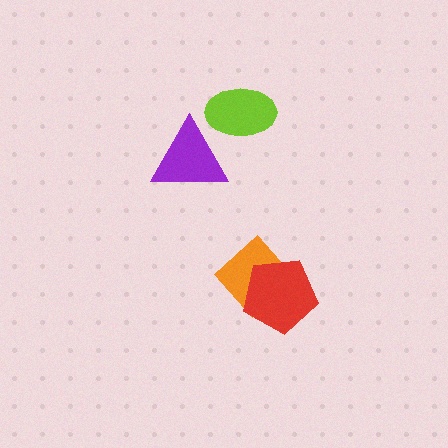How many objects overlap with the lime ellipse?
1 object overlaps with the lime ellipse.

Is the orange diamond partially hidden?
Yes, it is partially covered by another shape.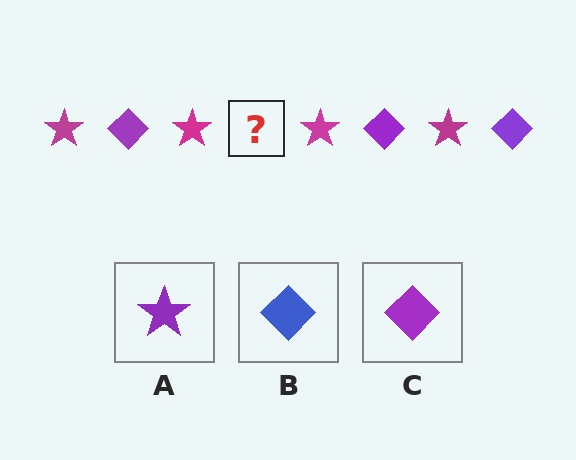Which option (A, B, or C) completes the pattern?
C.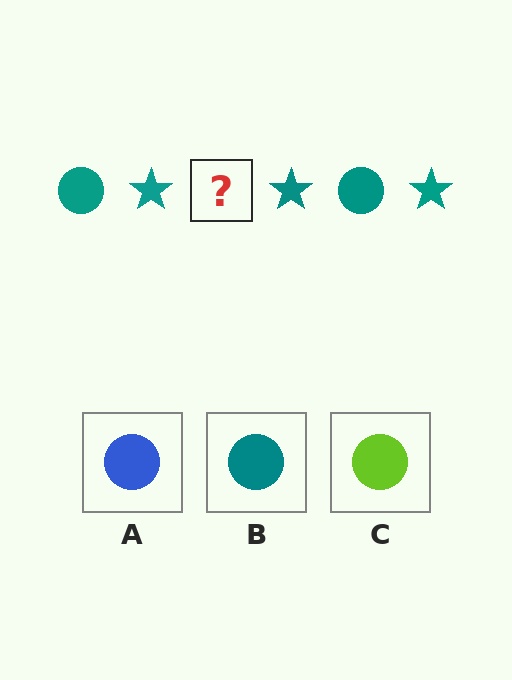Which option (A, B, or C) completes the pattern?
B.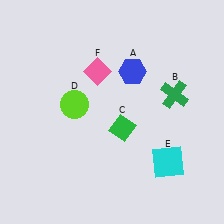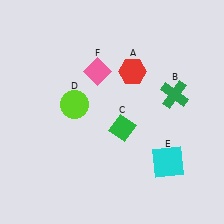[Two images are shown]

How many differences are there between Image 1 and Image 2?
There is 1 difference between the two images.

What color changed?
The hexagon (A) changed from blue in Image 1 to red in Image 2.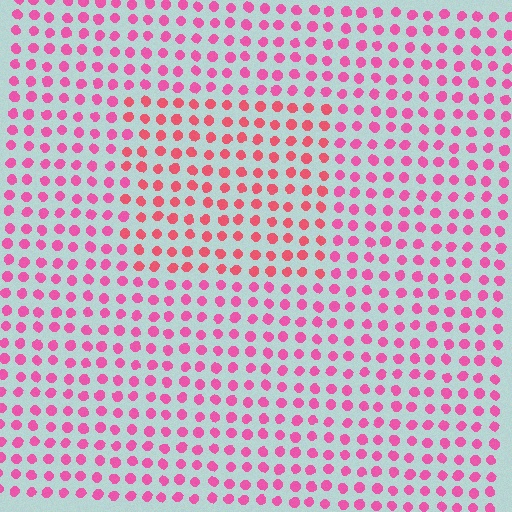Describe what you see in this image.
The image is filled with small pink elements in a uniform arrangement. A rectangle-shaped region is visible where the elements are tinted to a slightly different hue, forming a subtle color boundary.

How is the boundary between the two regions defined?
The boundary is defined purely by a slight shift in hue (about 24 degrees). Spacing, size, and orientation are identical on both sides.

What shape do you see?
I see a rectangle.